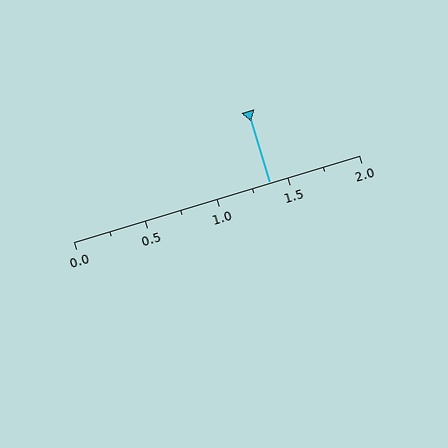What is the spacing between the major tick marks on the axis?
The major ticks are spaced 0.5 apart.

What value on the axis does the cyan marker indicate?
The marker indicates approximately 1.38.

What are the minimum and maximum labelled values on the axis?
The axis runs from 0.0 to 2.0.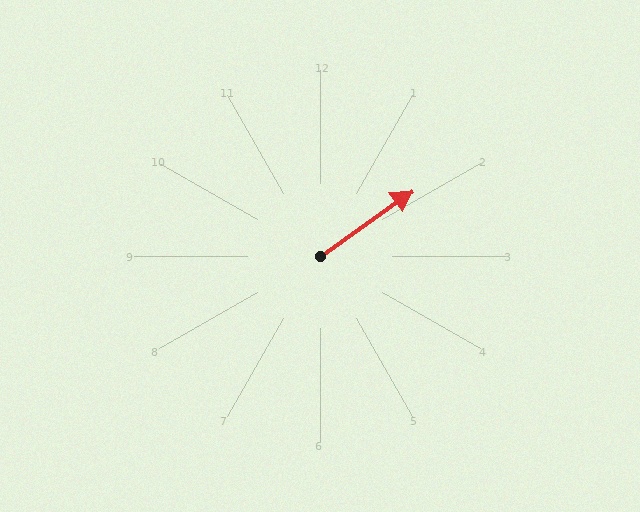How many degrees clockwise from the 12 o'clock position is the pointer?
Approximately 55 degrees.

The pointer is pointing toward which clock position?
Roughly 2 o'clock.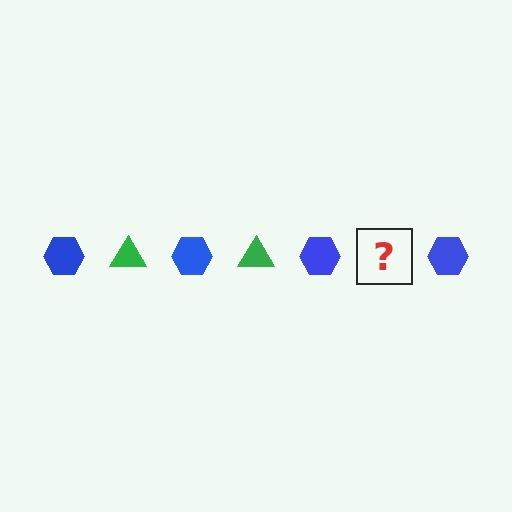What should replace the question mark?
The question mark should be replaced with a green triangle.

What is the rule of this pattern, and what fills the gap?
The rule is that the pattern alternates between blue hexagon and green triangle. The gap should be filled with a green triangle.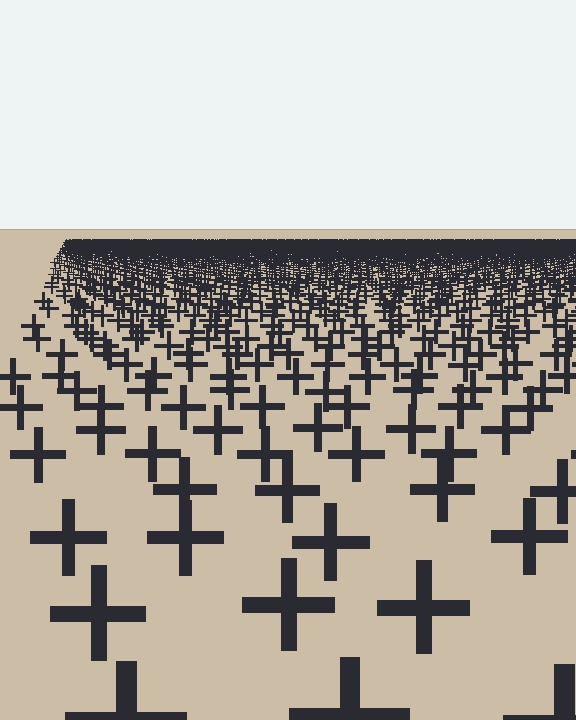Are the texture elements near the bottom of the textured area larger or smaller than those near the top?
Larger. Near the bottom, elements are closer to the viewer and appear at a bigger on-screen size.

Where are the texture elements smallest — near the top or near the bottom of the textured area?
Near the top.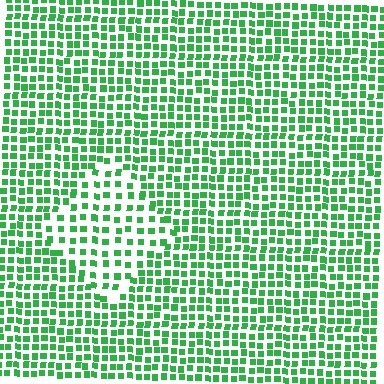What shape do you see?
I see a diamond.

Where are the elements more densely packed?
The elements are more densely packed outside the diamond boundary.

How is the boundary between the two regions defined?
The boundary is defined by a change in element density (approximately 1.7x ratio). All elements are the same color, size, and shape.